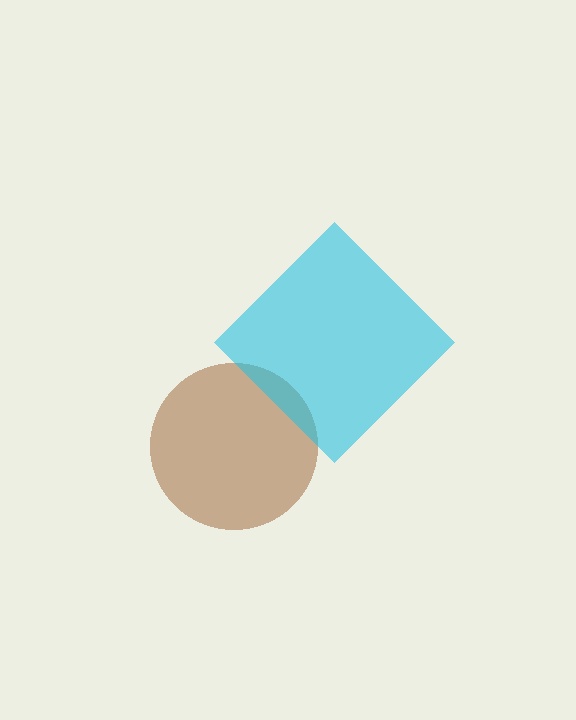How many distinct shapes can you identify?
There are 2 distinct shapes: a brown circle, a cyan diamond.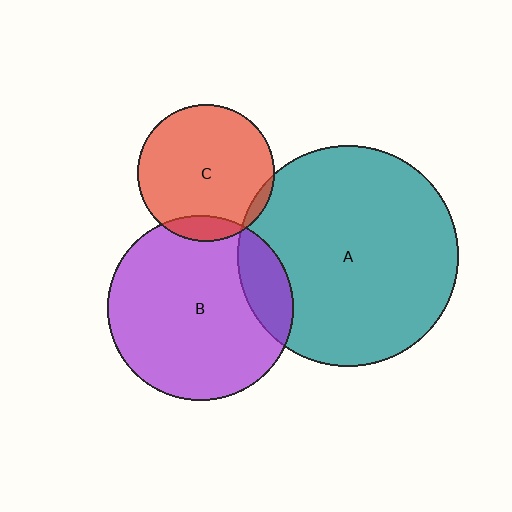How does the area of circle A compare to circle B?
Approximately 1.4 times.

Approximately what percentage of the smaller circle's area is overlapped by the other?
Approximately 15%.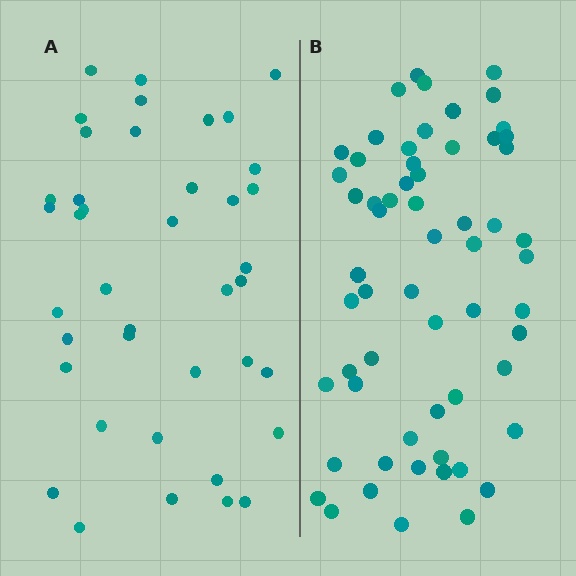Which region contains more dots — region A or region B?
Region B (the right region) has more dots.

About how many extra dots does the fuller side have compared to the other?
Region B has approximately 20 more dots than region A.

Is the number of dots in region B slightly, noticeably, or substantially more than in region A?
Region B has substantially more. The ratio is roughly 1.5 to 1.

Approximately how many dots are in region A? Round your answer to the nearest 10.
About 40 dots.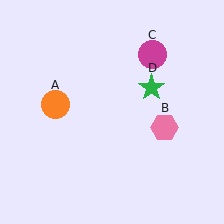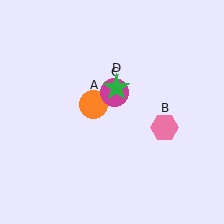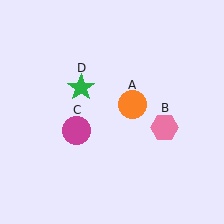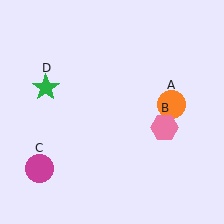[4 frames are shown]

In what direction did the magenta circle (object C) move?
The magenta circle (object C) moved down and to the left.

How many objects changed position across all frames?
3 objects changed position: orange circle (object A), magenta circle (object C), green star (object D).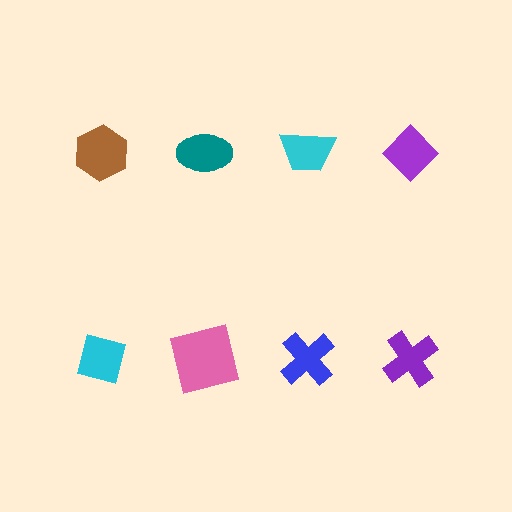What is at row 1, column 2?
A teal ellipse.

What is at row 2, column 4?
A purple cross.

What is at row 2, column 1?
A cyan square.